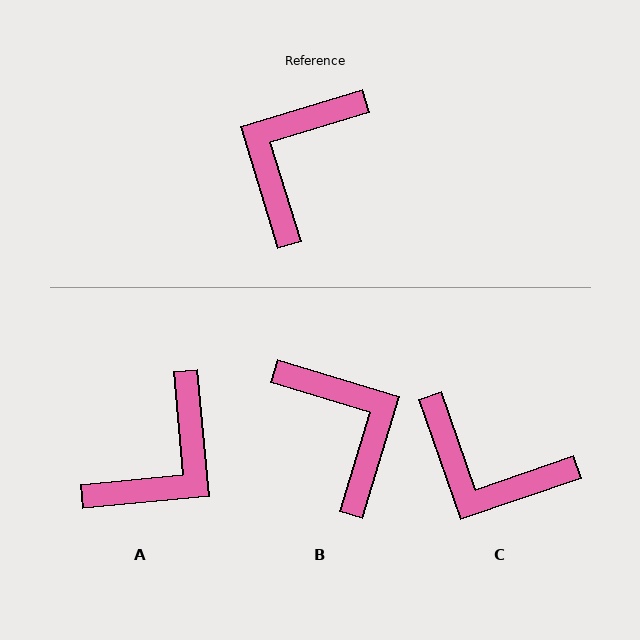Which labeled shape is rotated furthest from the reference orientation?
A, about 168 degrees away.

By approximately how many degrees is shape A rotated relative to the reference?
Approximately 168 degrees counter-clockwise.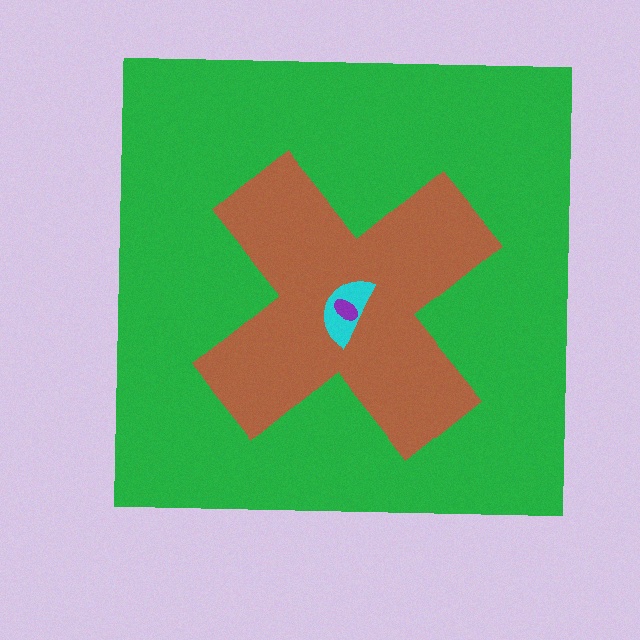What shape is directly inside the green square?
The brown cross.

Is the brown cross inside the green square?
Yes.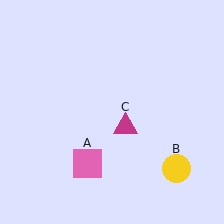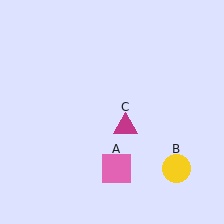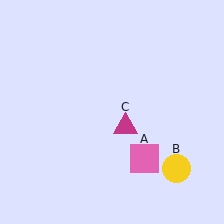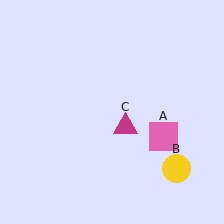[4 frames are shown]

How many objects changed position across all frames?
1 object changed position: pink square (object A).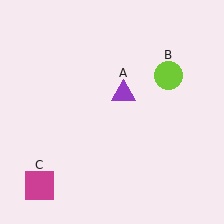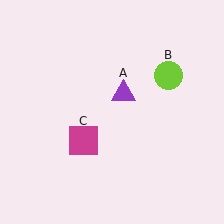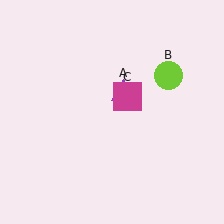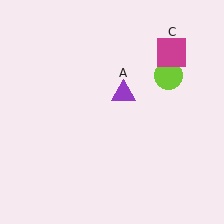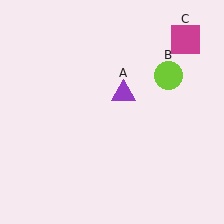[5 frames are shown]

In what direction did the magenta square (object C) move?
The magenta square (object C) moved up and to the right.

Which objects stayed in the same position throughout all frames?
Purple triangle (object A) and lime circle (object B) remained stationary.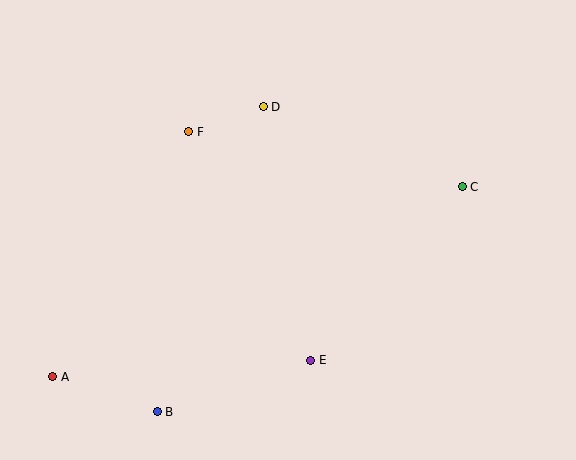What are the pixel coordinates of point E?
Point E is at (311, 360).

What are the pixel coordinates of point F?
Point F is at (189, 132).